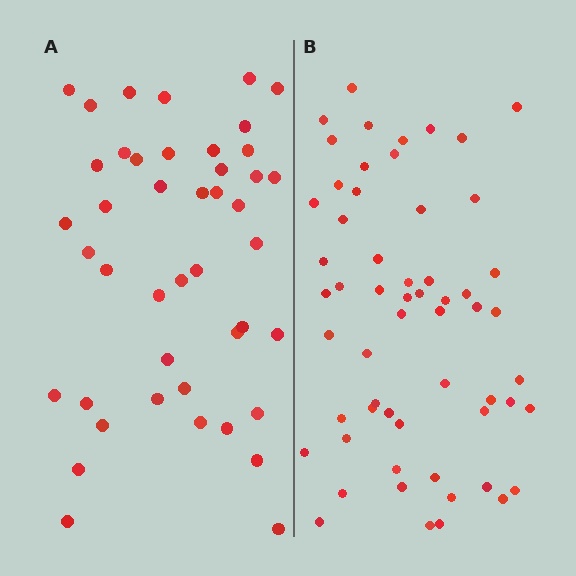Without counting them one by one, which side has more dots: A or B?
Region B (the right region) has more dots.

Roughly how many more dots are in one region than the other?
Region B has approximately 15 more dots than region A.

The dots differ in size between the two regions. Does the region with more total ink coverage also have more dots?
No. Region A has more total ink coverage because its dots are larger, but region B actually contains more individual dots. Total area can be misleading — the number of items is what matters here.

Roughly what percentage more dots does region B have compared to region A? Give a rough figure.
About 30% more.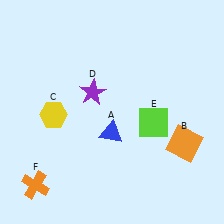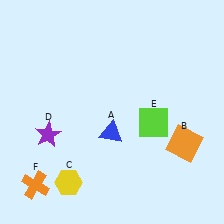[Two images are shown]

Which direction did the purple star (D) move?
The purple star (D) moved left.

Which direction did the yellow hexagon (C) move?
The yellow hexagon (C) moved down.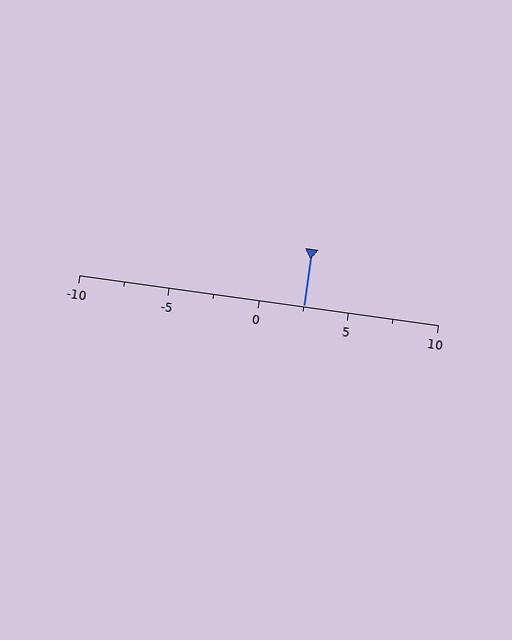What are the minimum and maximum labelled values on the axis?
The axis runs from -10 to 10.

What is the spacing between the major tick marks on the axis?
The major ticks are spaced 5 apart.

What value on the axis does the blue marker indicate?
The marker indicates approximately 2.5.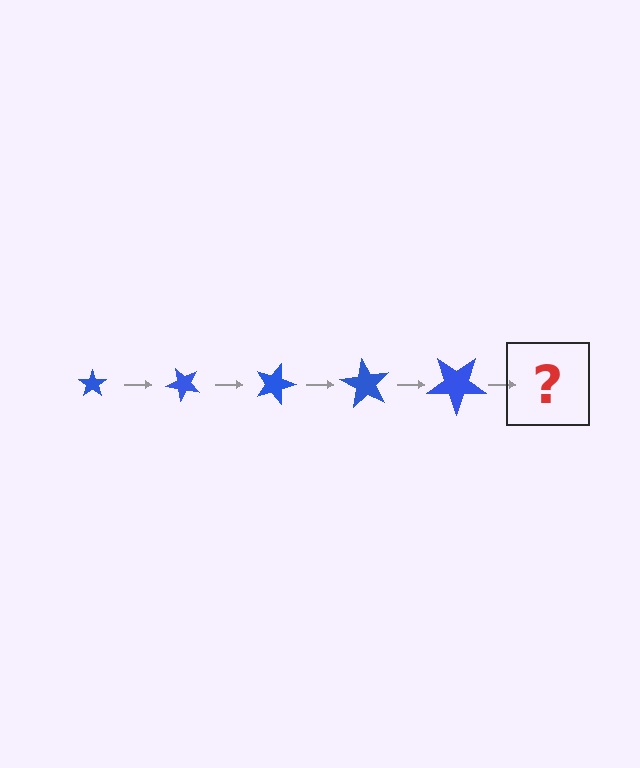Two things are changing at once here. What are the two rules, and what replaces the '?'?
The two rules are that the star grows larger each step and it rotates 45 degrees each step. The '?' should be a star, larger than the previous one and rotated 225 degrees from the start.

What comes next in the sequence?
The next element should be a star, larger than the previous one and rotated 225 degrees from the start.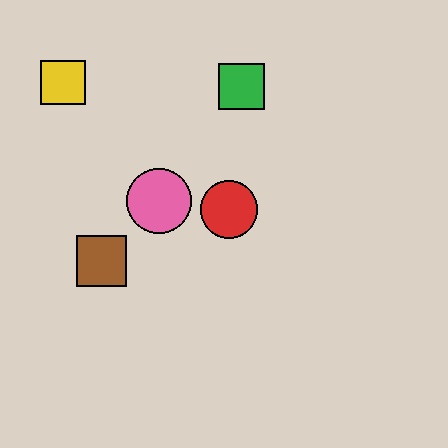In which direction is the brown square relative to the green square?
The brown square is below the green square.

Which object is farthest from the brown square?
The green square is farthest from the brown square.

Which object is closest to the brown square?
The pink circle is closest to the brown square.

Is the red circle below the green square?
Yes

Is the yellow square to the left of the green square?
Yes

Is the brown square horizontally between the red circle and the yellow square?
Yes